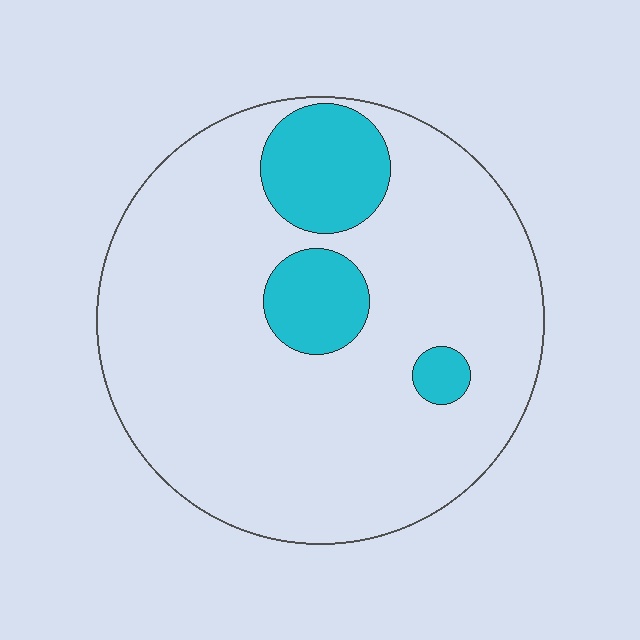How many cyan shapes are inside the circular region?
3.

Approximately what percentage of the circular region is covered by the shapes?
Approximately 15%.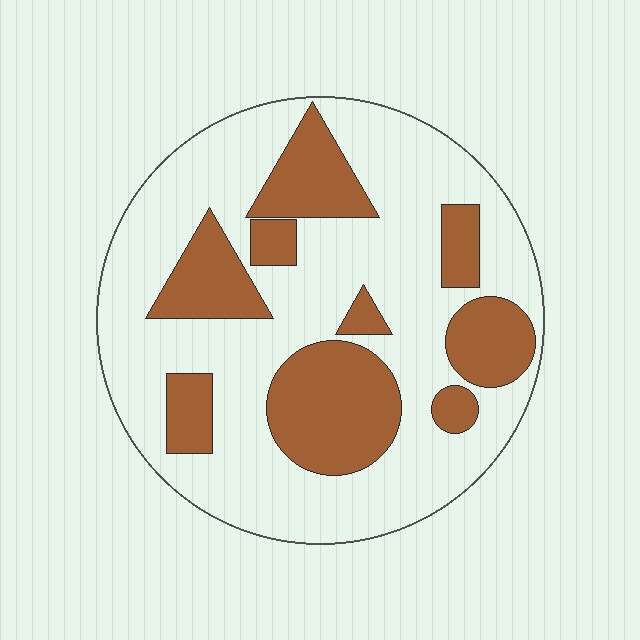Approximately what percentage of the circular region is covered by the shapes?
Approximately 30%.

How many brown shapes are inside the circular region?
9.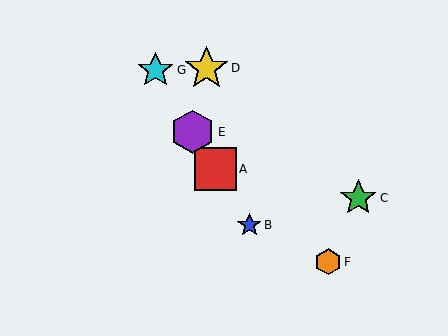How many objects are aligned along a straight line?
4 objects (A, B, E, G) are aligned along a straight line.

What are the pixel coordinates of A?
Object A is at (215, 169).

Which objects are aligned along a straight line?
Objects A, B, E, G are aligned along a straight line.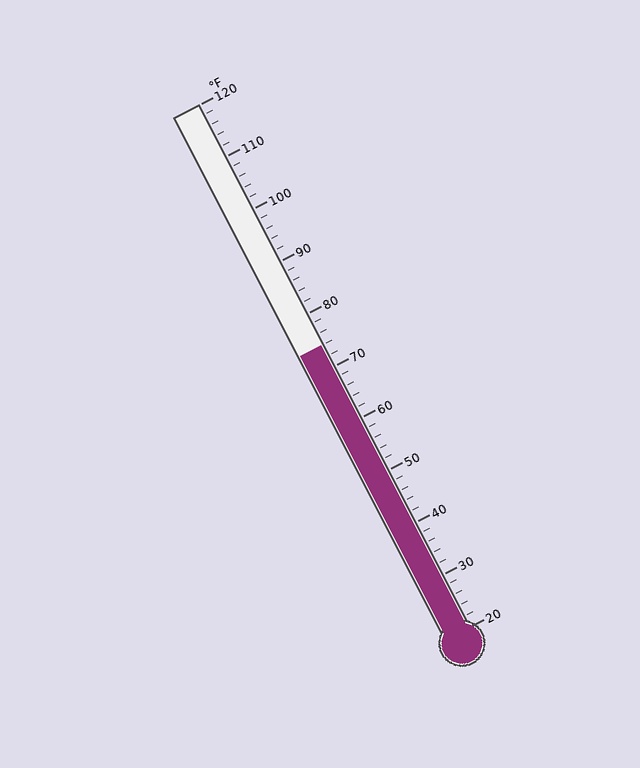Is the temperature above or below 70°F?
The temperature is above 70°F.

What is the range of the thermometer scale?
The thermometer scale ranges from 20°F to 120°F.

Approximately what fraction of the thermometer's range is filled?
The thermometer is filled to approximately 55% of its range.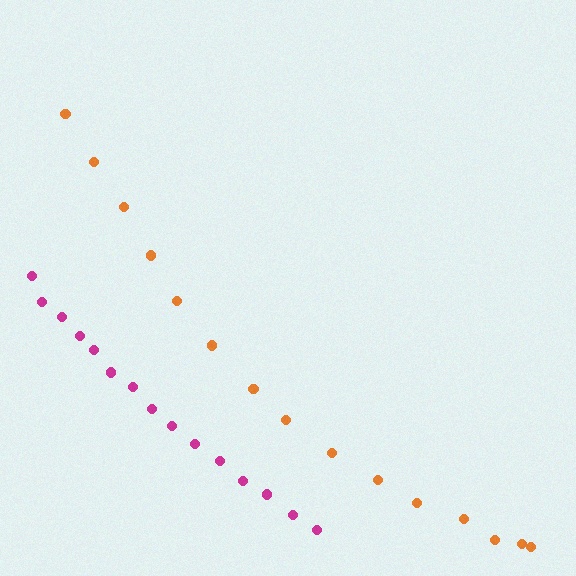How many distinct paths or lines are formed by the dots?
There are 2 distinct paths.